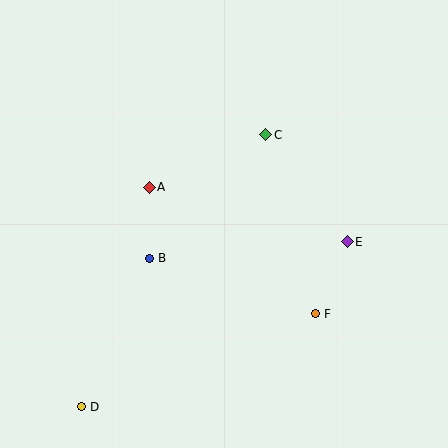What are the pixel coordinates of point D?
Point D is at (82, 407).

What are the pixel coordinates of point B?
Point B is at (150, 258).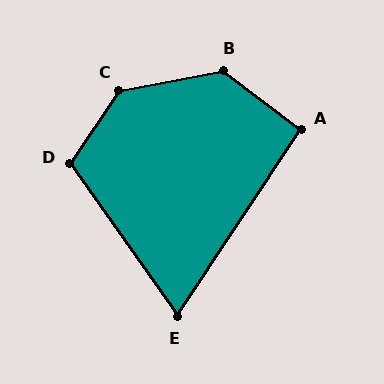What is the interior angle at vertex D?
Approximately 111 degrees (obtuse).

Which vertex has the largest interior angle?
C, at approximately 134 degrees.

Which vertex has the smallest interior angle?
E, at approximately 69 degrees.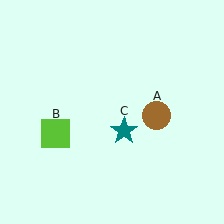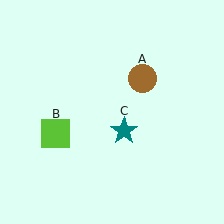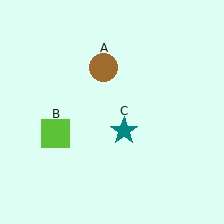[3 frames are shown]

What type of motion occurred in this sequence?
The brown circle (object A) rotated counterclockwise around the center of the scene.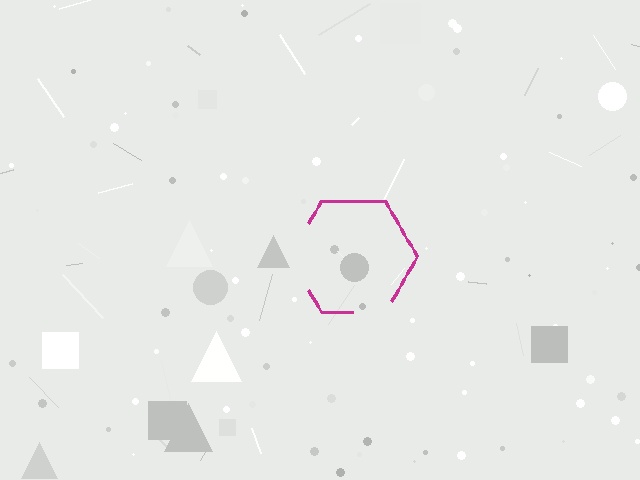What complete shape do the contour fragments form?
The contour fragments form a hexagon.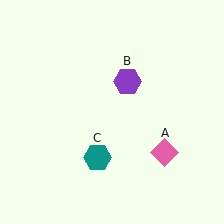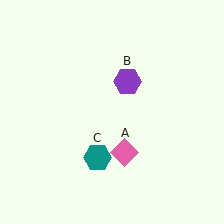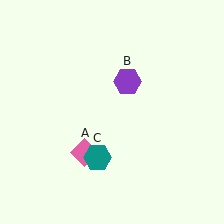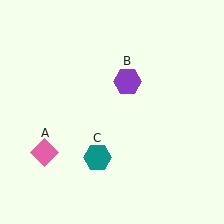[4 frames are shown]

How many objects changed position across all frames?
1 object changed position: pink diamond (object A).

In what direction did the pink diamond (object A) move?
The pink diamond (object A) moved left.